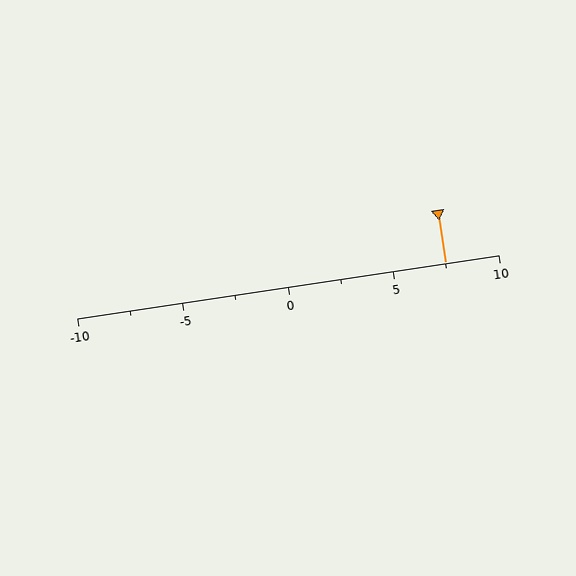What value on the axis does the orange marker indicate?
The marker indicates approximately 7.5.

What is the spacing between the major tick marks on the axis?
The major ticks are spaced 5 apart.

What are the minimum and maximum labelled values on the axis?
The axis runs from -10 to 10.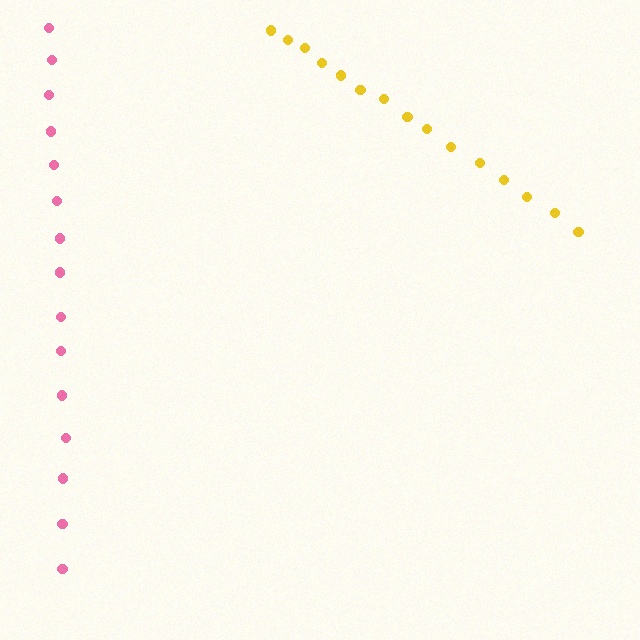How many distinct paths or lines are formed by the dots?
There are 2 distinct paths.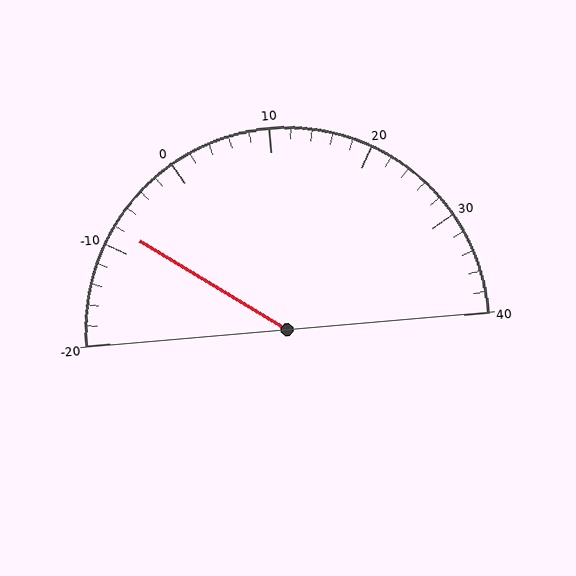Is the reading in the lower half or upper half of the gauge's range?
The reading is in the lower half of the range (-20 to 40).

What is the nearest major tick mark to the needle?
The nearest major tick mark is -10.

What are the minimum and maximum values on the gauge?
The gauge ranges from -20 to 40.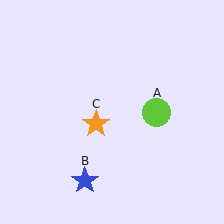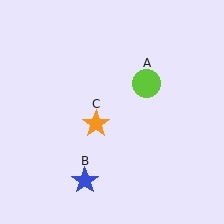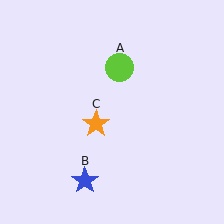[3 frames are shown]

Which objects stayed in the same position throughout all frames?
Blue star (object B) and orange star (object C) remained stationary.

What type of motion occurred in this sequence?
The lime circle (object A) rotated counterclockwise around the center of the scene.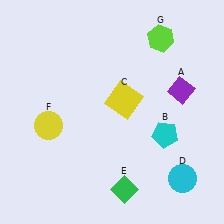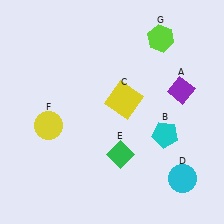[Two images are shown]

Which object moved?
The green diamond (E) moved up.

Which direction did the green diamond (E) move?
The green diamond (E) moved up.